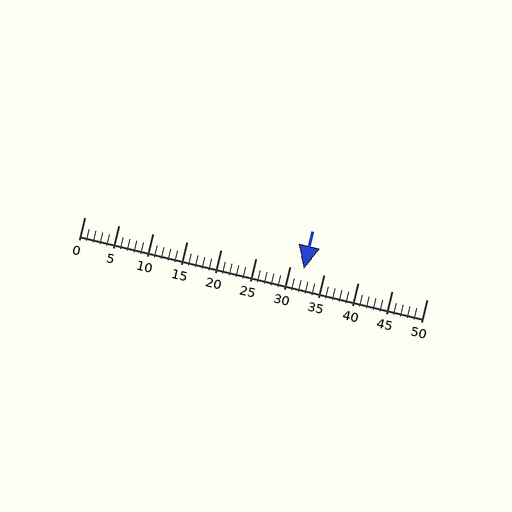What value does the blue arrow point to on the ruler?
The blue arrow points to approximately 32.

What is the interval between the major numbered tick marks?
The major tick marks are spaced 5 units apart.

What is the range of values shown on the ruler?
The ruler shows values from 0 to 50.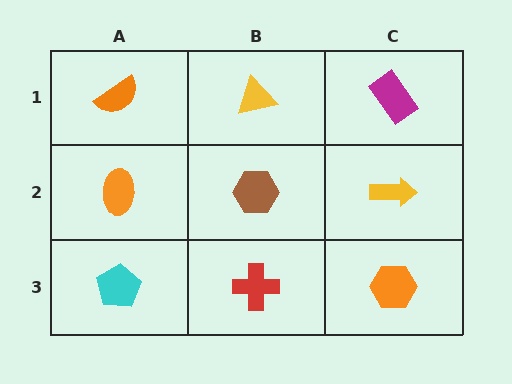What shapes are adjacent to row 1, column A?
An orange ellipse (row 2, column A), a yellow triangle (row 1, column B).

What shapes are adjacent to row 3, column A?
An orange ellipse (row 2, column A), a red cross (row 3, column B).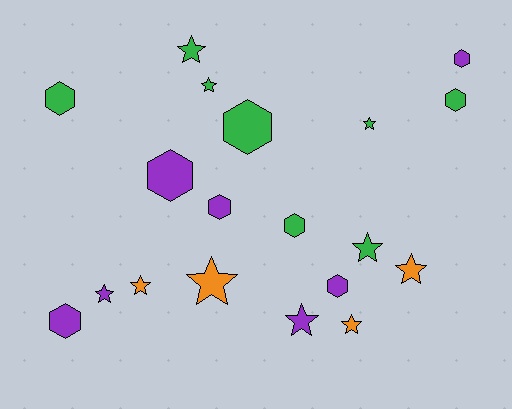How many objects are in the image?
There are 19 objects.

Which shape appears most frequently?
Star, with 10 objects.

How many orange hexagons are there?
There are no orange hexagons.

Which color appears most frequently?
Green, with 8 objects.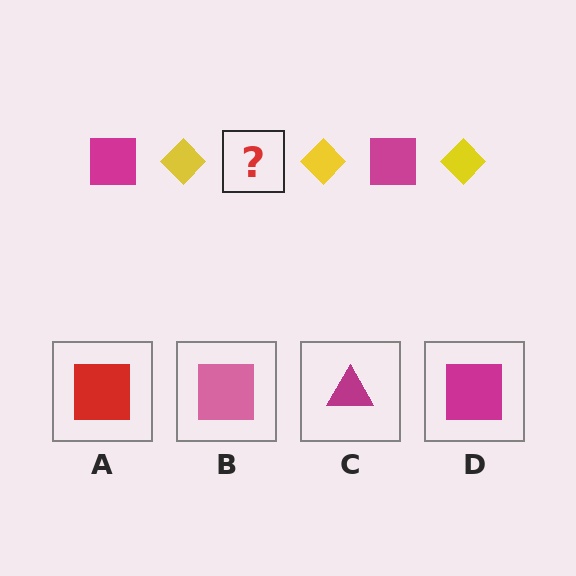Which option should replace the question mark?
Option D.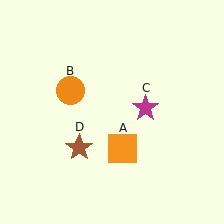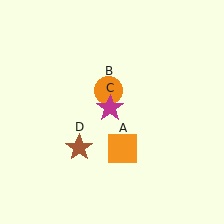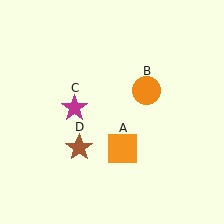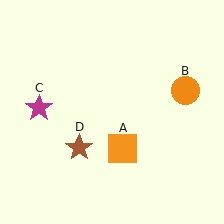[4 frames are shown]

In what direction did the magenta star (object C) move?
The magenta star (object C) moved left.